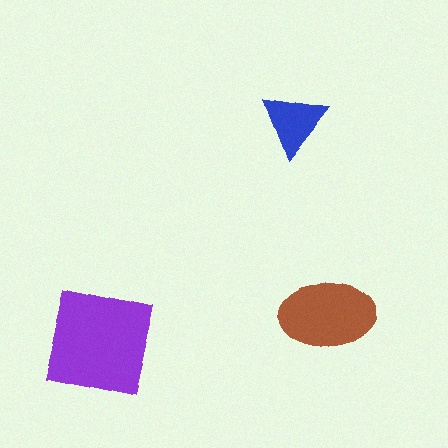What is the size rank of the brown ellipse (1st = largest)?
2nd.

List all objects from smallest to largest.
The blue triangle, the brown ellipse, the purple square.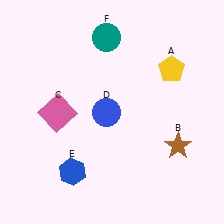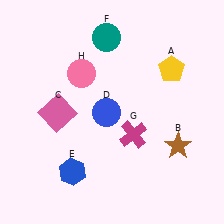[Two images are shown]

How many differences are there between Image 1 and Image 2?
There are 2 differences between the two images.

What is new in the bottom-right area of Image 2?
A magenta cross (G) was added in the bottom-right area of Image 2.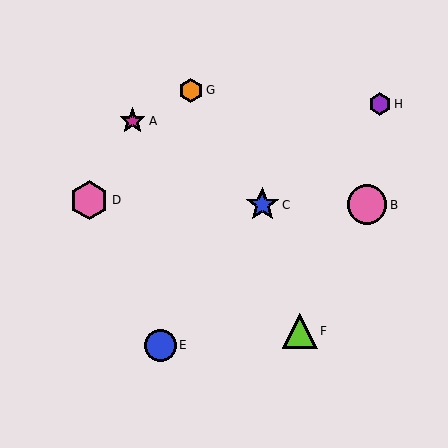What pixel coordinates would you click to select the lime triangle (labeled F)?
Click at (300, 331) to select the lime triangle F.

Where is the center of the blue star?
The center of the blue star is at (262, 205).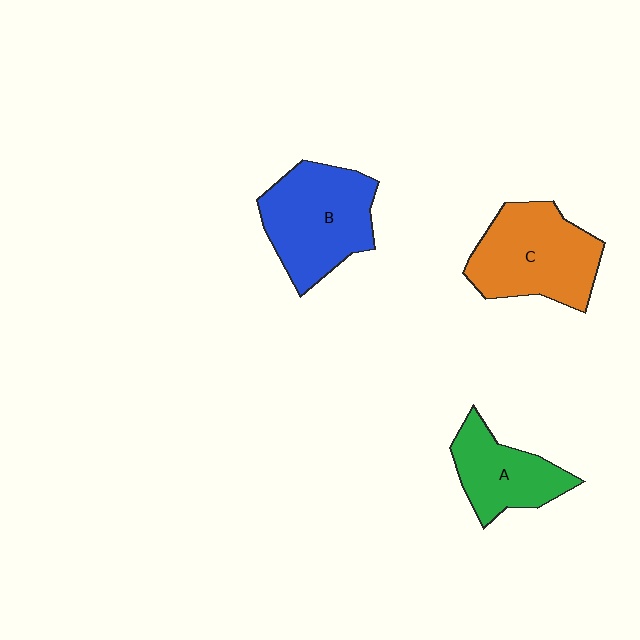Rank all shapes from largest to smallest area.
From largest to smallest: B (blue), C (orange), A (green).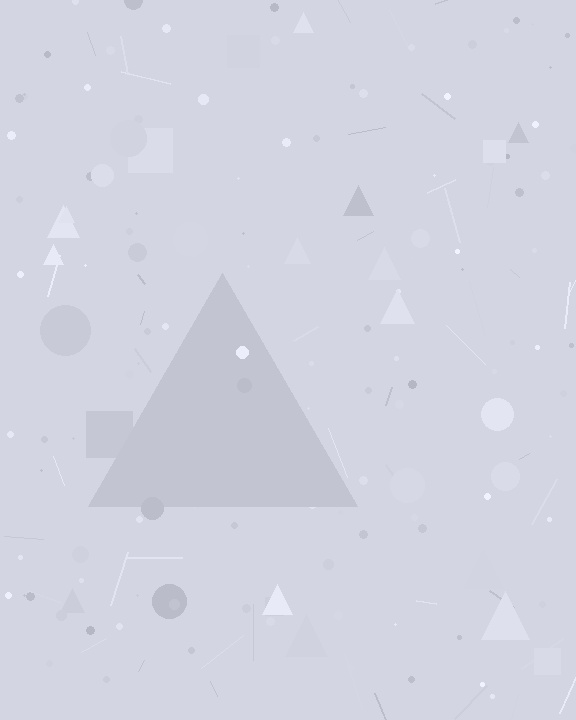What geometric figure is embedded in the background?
A triangle is embedded in the background.